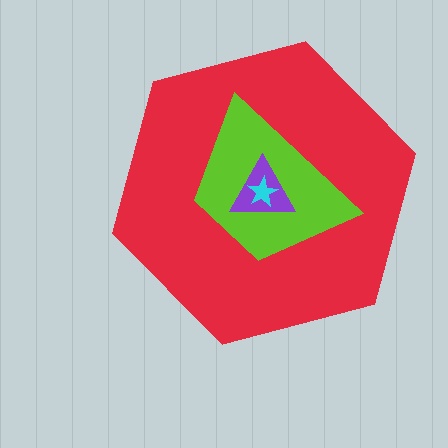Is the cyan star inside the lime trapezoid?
Yes.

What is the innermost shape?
The cyan star.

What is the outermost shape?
The red hexagon.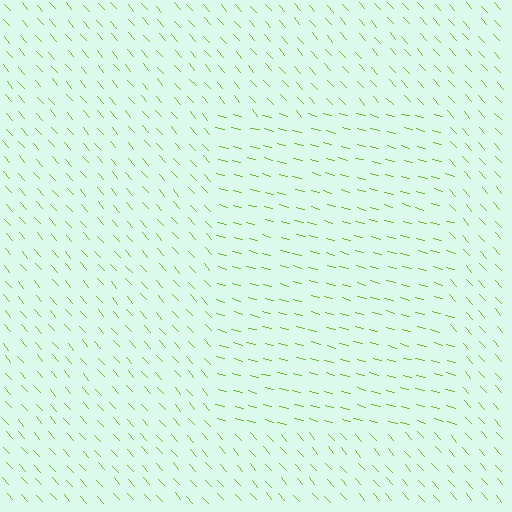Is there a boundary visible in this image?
Yes, there is a texture boundary formed by a change in line orientation.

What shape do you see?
I see a rectangle.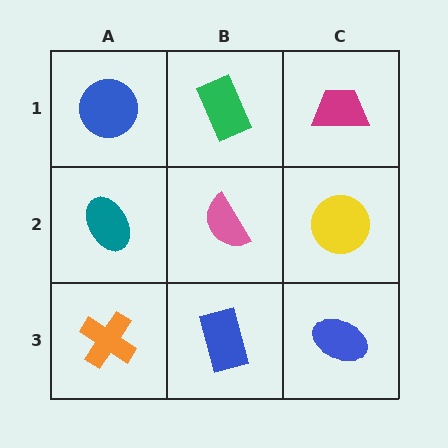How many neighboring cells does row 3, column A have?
2.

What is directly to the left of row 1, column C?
A green rectangle.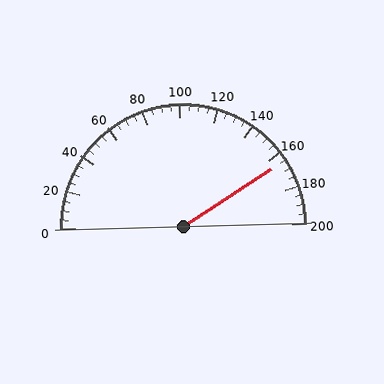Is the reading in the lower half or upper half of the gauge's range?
The reading is in the upper half of the range (0 to 200).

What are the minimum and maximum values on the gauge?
The gauge ranges from 0 to 200.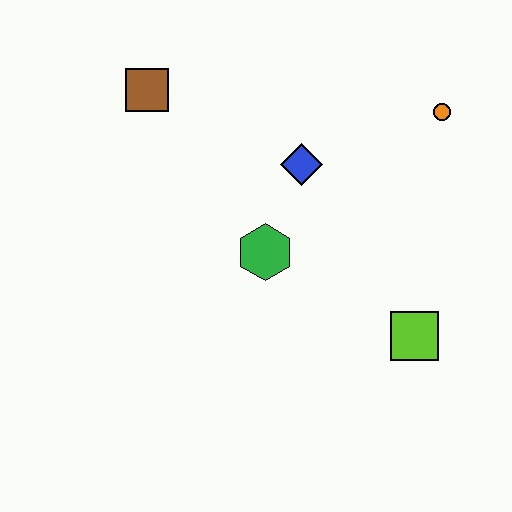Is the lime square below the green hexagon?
Yes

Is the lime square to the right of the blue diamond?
Yes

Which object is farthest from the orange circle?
The brown square is farthest from the orange circle.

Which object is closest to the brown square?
The blue diamond is closest to the brown square.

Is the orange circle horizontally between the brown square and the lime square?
No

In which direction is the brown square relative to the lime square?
The brown square is to the left of the lime square.